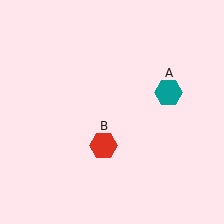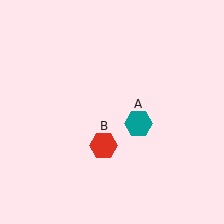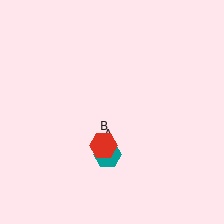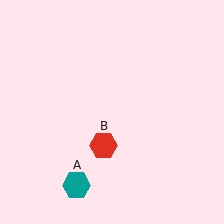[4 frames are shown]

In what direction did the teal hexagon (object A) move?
The teal hexagon (object A) moved down and to the left.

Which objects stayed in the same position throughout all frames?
Red hexagon (object B) remained stationary.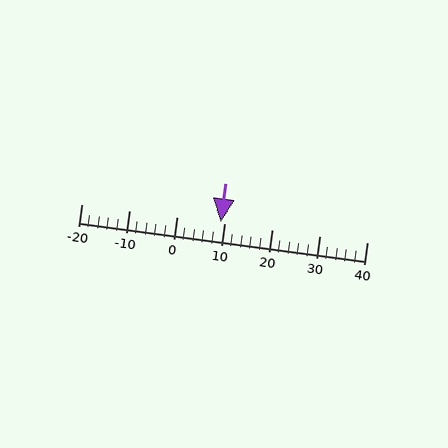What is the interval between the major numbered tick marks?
The major tick marks are spaced 10 units apart.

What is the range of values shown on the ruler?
The ruler shows values from -20 to 40.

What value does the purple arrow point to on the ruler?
The purple arrow points to approximately 9.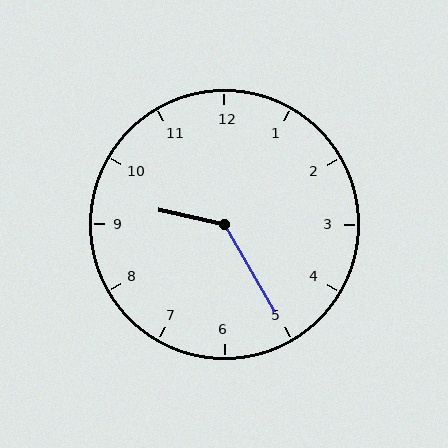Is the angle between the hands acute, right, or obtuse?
It is obtuse.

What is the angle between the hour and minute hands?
Approximately 132 degrees.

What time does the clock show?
9:25.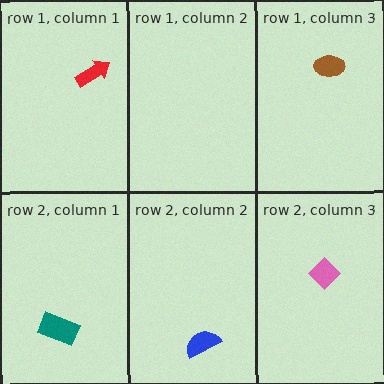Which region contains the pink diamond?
The row 2, column 3 region.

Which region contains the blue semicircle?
The row 2, column 2 region.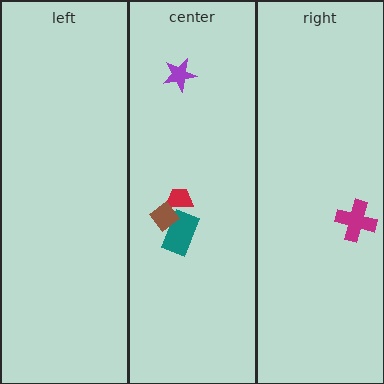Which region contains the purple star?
The center region.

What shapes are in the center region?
The red trapezoid, the teal rectangle, the purple star, the brown diamond.